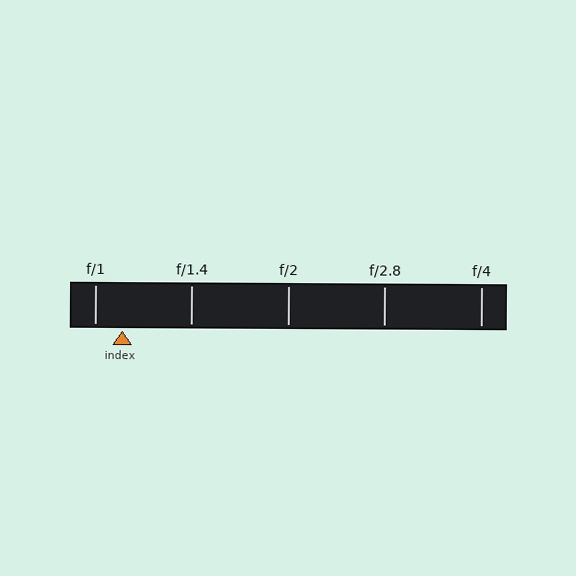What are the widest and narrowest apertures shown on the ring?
The widest aperture shown is f/1 and the narrowest is f/4.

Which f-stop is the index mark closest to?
The index mark is closest to f/1.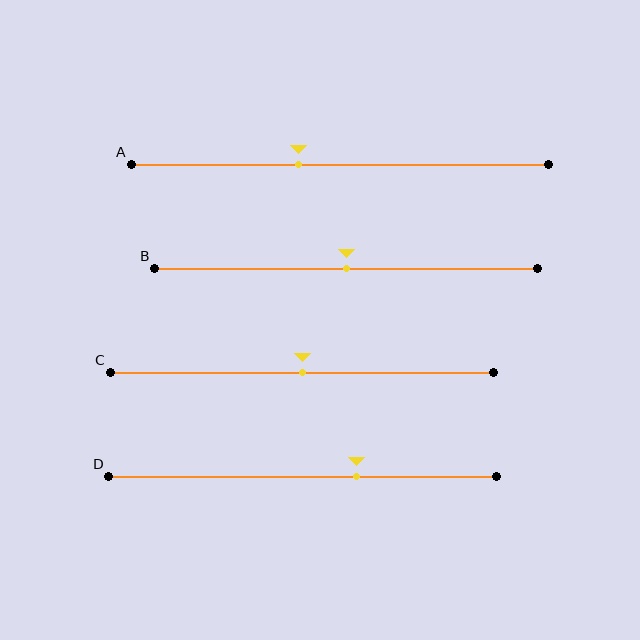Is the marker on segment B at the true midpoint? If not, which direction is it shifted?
Yes, the marker on segment B is at the true midpoint.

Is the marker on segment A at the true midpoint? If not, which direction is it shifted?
No, the marker on segment A is shifted to the left by about 10% of the segment length.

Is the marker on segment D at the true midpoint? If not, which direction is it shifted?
No, the marker on segment D is shifted to the right by about 14% of the segment length.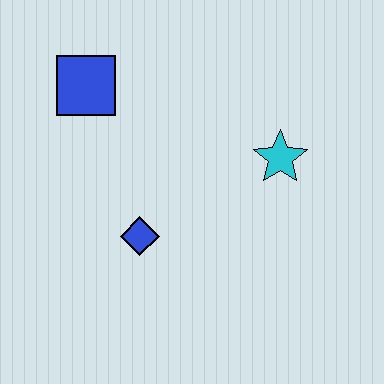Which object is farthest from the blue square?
The cyan star is farthest from the blue square.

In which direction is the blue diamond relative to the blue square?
The blue diamond is below the blue square.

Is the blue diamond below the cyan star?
Yes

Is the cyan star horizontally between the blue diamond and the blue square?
No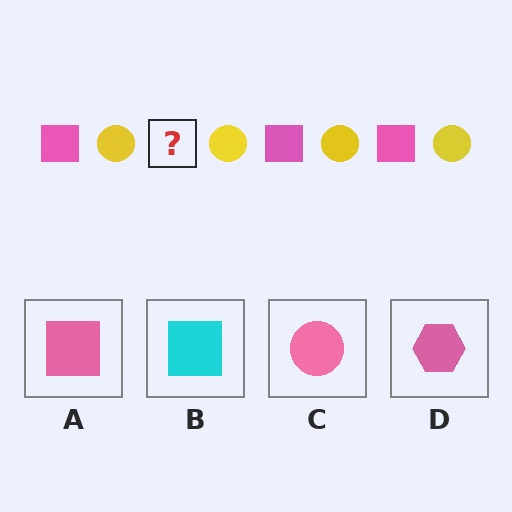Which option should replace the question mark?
Option A.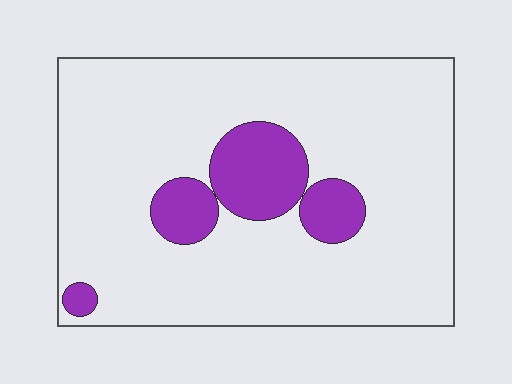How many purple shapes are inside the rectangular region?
4.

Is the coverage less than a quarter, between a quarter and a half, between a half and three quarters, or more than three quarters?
Less than a quarter.